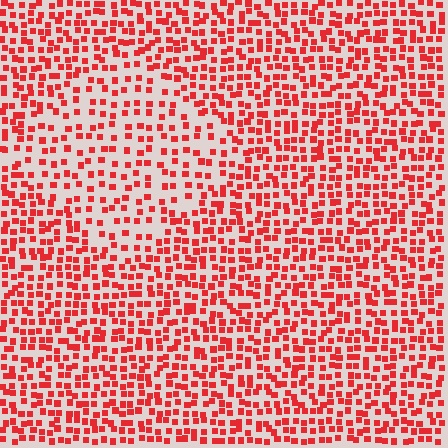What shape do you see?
I see a diamond.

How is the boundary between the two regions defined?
The boundary is defined by a change in element density (approximately 1.8x ratio). All elements are the same color, size, and shape.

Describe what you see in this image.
The image contains small red elements arranged at two different densities. A diamond-shaped region is visible where the elements are less densely packed than the surrounding area.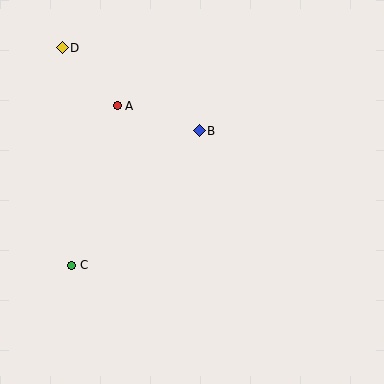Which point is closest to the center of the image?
Point B at (199, 131) is closest to the center.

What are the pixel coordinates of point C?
Point C is at (72, 265).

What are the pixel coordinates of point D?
Point D is at (62, 48).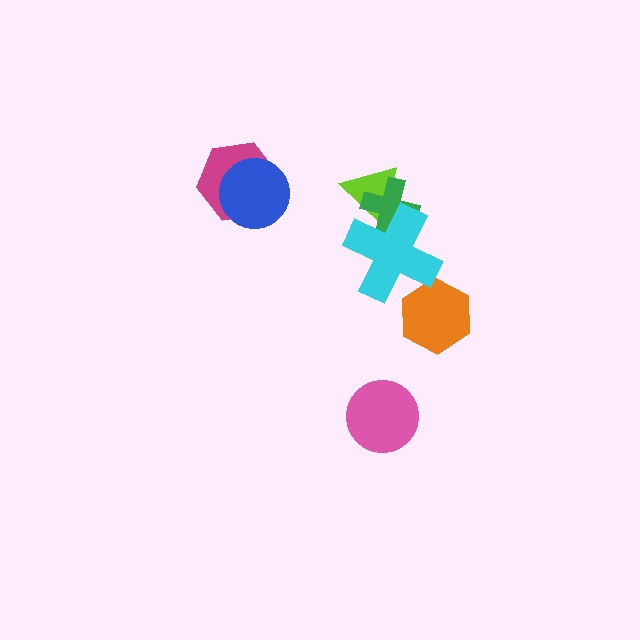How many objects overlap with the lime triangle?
2 objects overlap with the lime triangle.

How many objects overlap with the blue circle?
1 object overlaps with the blue circle.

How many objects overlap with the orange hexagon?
1 object overlaps with the orange hexagon.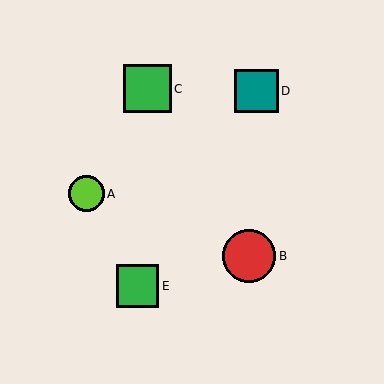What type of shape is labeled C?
Shape C is a green square.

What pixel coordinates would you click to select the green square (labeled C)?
Click at (148, 89) to select the green square C.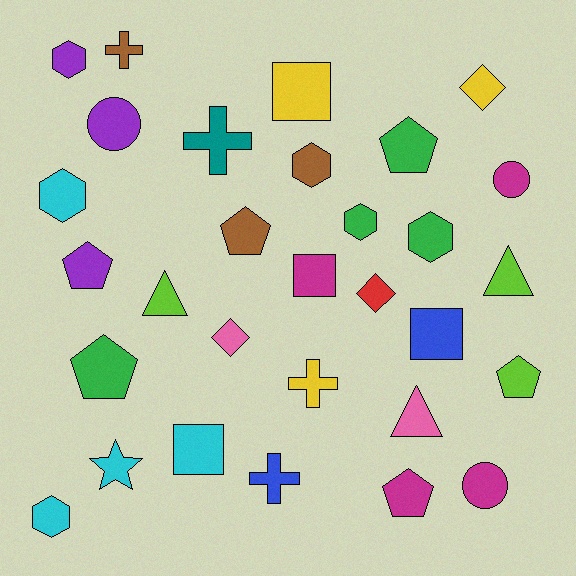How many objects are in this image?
There are 30 objects.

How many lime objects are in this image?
There are 3 lime objects.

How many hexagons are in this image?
There are 6 hexagons.